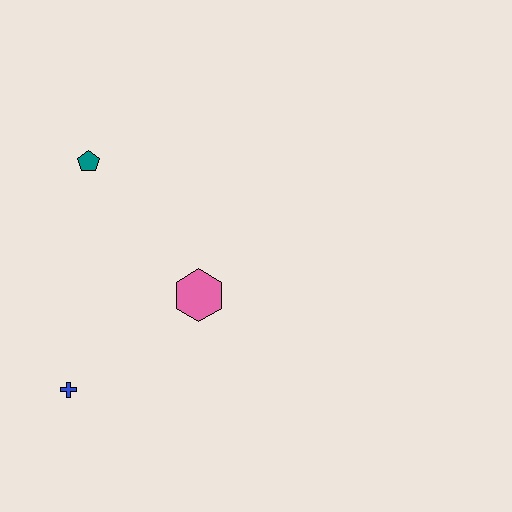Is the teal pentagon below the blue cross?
No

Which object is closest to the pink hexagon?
The blue cross is closest to the pink hexagon.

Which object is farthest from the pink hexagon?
The teal pentagon is farthest from the pink hexagon.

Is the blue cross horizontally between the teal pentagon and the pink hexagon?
No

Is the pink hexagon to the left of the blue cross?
No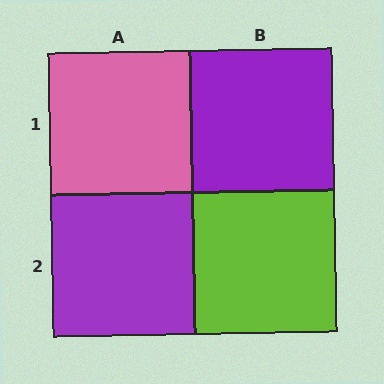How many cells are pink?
1 cell is pink.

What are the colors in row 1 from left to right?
Pink, purple.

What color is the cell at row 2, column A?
Purple.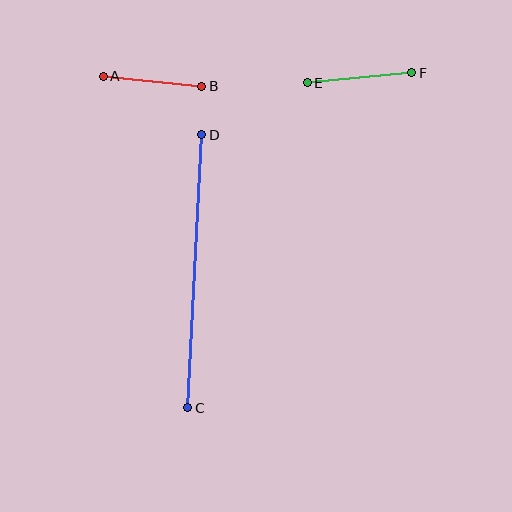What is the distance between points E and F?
The distance is approximately 105 pixels.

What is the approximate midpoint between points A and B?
The midpoint is at approximately (153, 81) pixels.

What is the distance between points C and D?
The distance is approximately 274 pixels.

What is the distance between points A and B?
The distance is approximately 99 pixels.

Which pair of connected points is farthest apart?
Points C and D are farthest apart.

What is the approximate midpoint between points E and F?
The midpoint is at approximately (359, 78) pixels.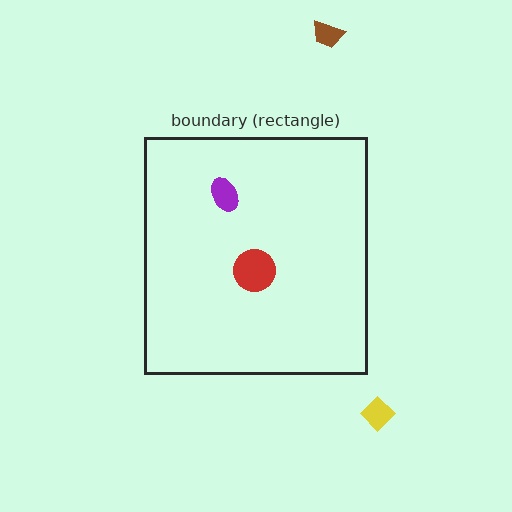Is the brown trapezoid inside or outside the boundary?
Outside.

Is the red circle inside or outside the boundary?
Inside.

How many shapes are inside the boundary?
2 inside, 2 outside.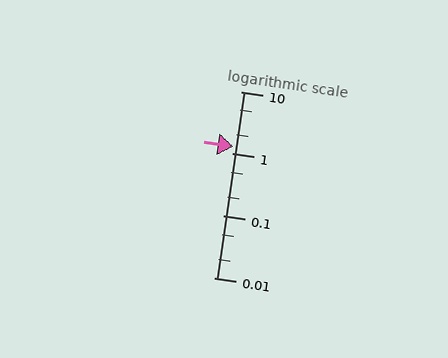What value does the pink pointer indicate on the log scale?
The pointer indicates approximately 1.3.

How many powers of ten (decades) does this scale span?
The scale spans 3 decades, from 0.01 to 10.